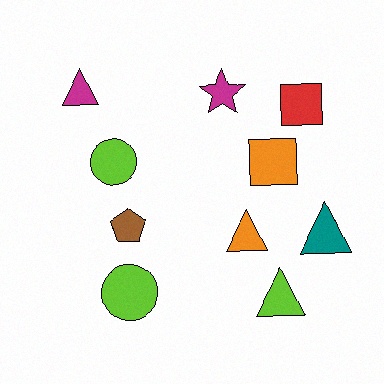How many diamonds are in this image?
There are no diamonds.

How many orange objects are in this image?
There are 2 orange objects.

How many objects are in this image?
There are 10 objects.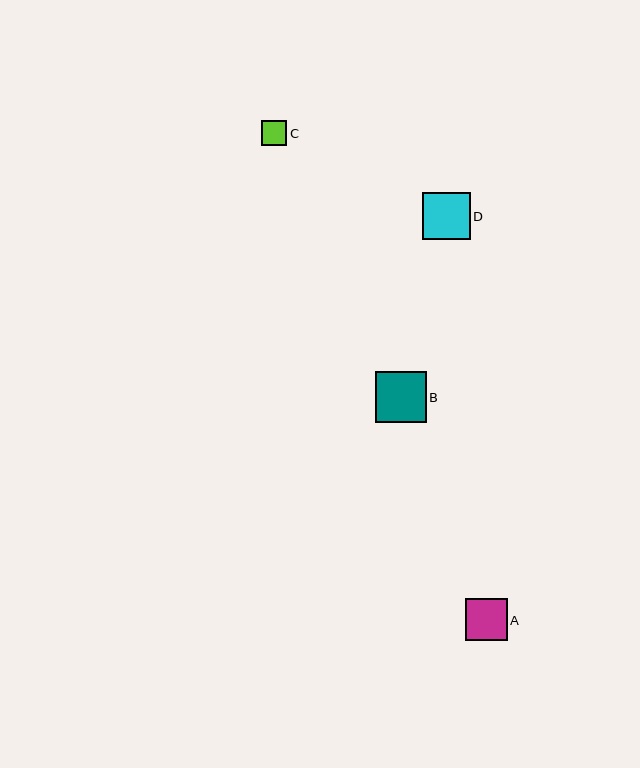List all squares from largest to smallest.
From largest to smallest: B, D, A, C.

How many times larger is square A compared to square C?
Square A is approximately 1.6 times the size of square C.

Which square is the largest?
Square B is the largest with a size of approximately 51 pixels.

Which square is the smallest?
Square C is the smallest with a size of approximately 25 pixels.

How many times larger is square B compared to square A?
Square B is approximately 1.2 times the size of square A.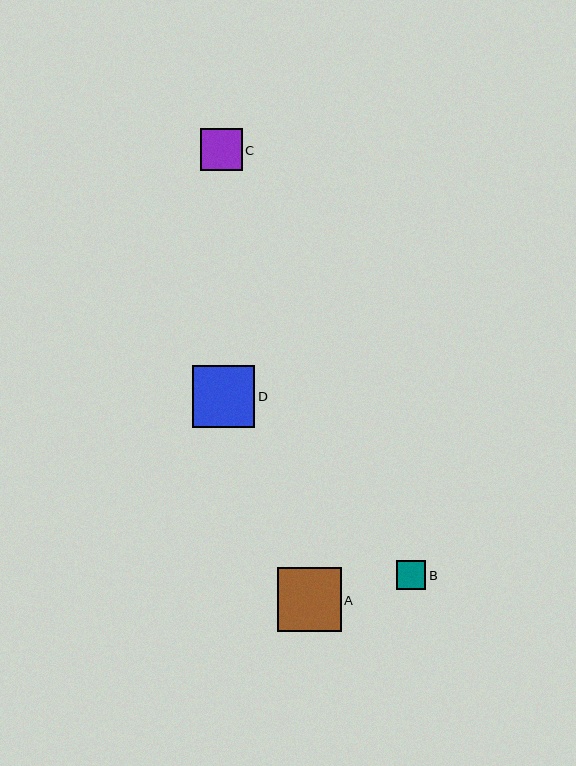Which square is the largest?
Square A is the largest with a size of approximately 64 pixels.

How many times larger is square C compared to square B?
Square C is approximately 1.4 times the size of square B.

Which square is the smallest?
Square B is the smallest with a size of approximately 29 pixels.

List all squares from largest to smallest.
From largest to smallest: A, D, C, B.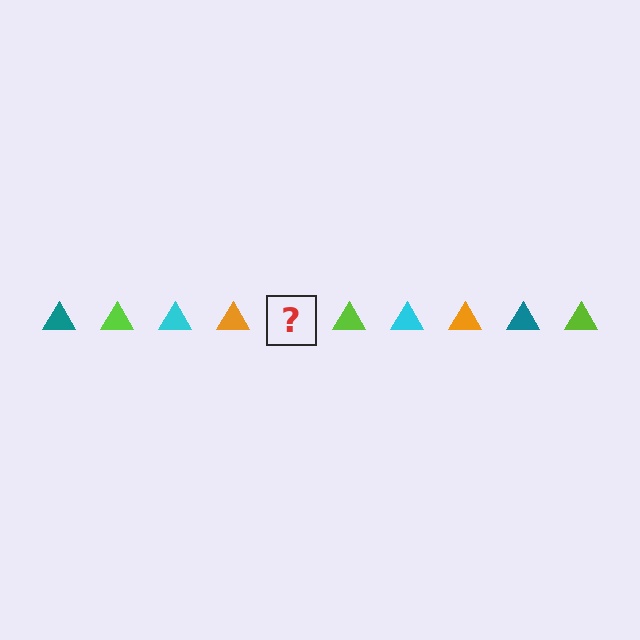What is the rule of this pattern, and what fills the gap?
The rule is that the pattern cycles through teal, lime, cyan, orange triangles. The gap should be filled with a teal triangle.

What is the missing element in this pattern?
The missing element is a teal triangle.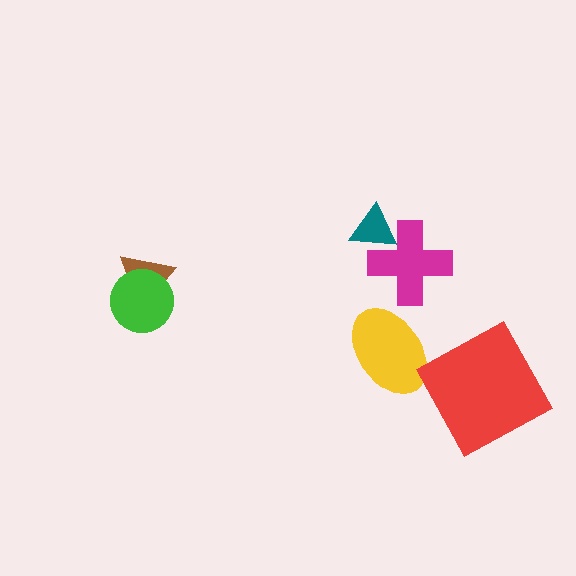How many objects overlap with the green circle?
1 object overlaps with the green circle.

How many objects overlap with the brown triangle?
1 object overlaps with the brown triangle.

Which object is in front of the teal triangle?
The magenta cross is in front of the teal triangle.